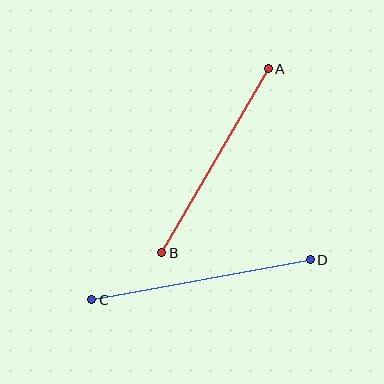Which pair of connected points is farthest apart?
Points C and D are farthest apart.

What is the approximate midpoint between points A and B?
The midpoint is at approximately (215, 161) pixels.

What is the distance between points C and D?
The distance is approximately 222 pixels.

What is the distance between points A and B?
The distance is approximately 213 pixels.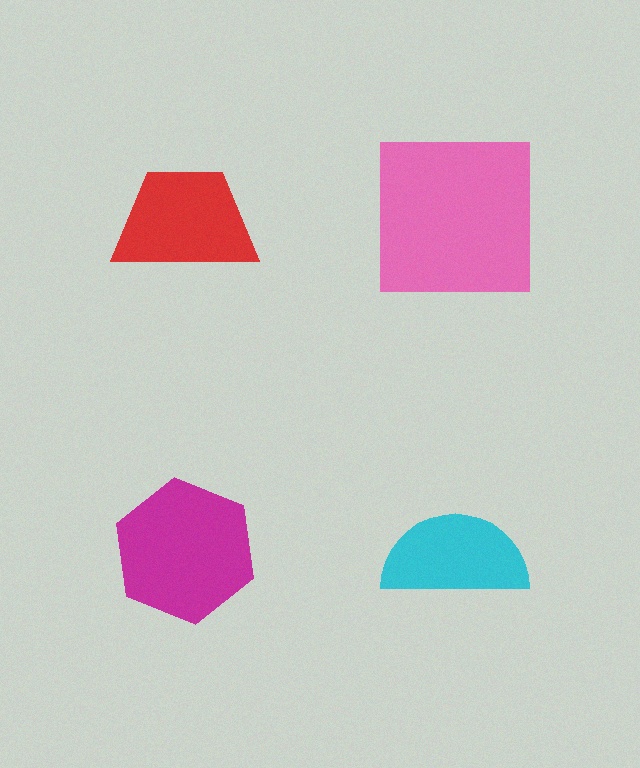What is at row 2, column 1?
A magenta hexagon.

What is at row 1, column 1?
A red trapezoid.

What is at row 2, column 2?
A cyan semicircle.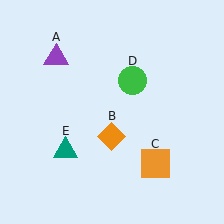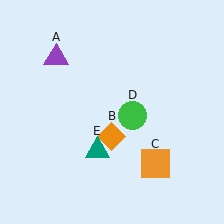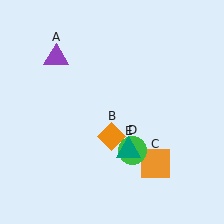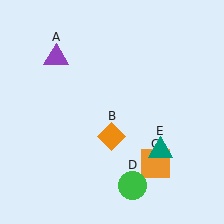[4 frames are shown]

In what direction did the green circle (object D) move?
The green circle (object D) moved down.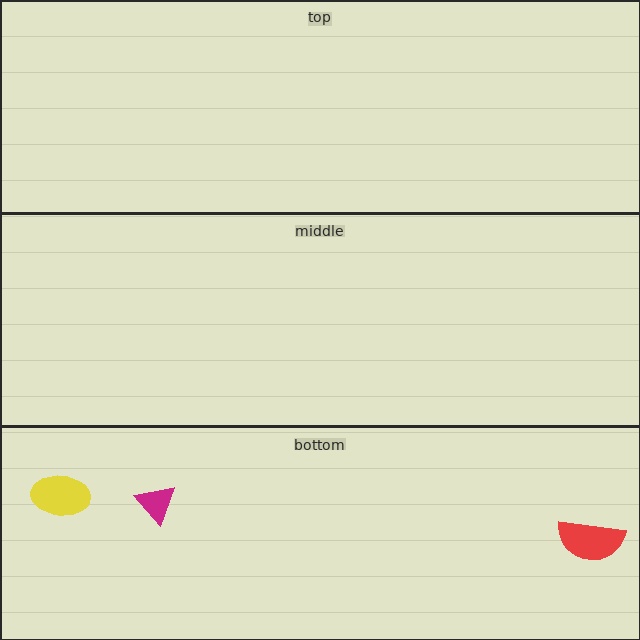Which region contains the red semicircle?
The bottom region.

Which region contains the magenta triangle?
The bottom region.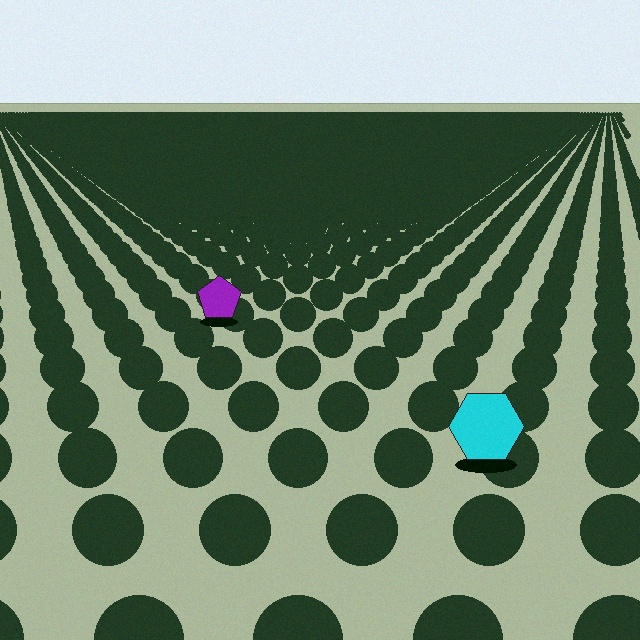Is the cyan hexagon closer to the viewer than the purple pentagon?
Yes. The cyan hexagon is closer — you can tell from the texture gradient: the ground texture is coarser near it.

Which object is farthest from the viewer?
The purple pentagon is farthest from the viewer. It appears smaller and the ground texture around it is denser.